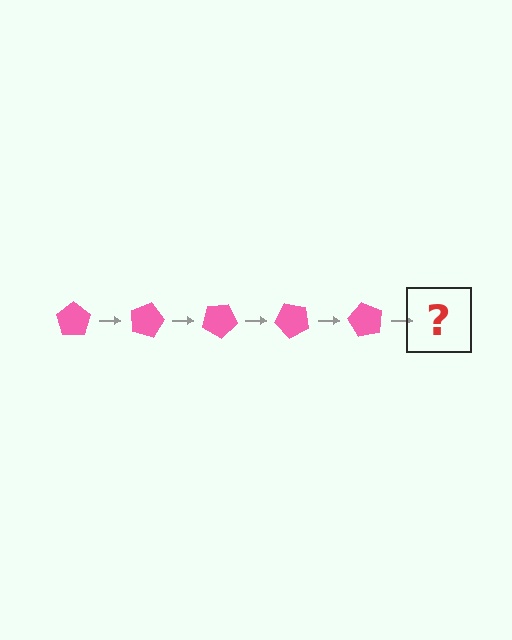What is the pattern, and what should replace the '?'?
The pattern is that the pentagon rotates 15 degrees each step. The '?' should be a pink pentagon rotated 75 degrees.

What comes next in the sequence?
The next element should be a pink pentagon rotated 75 degrees.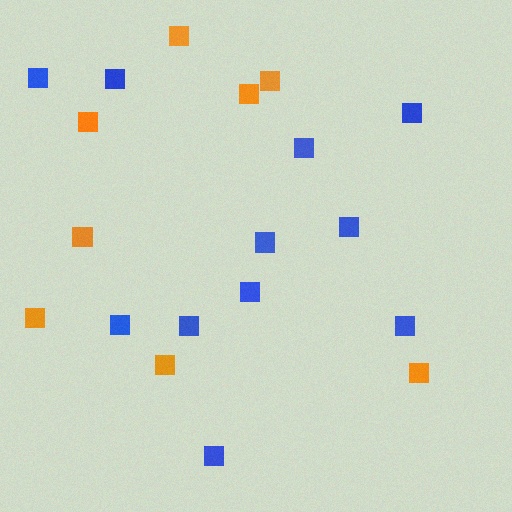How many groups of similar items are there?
There are 2 groups: one group of blue squares (11) and one group of orange squares (8).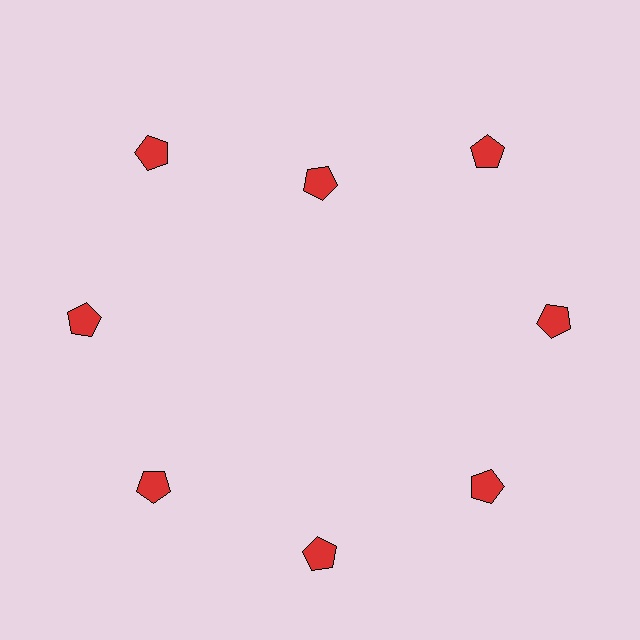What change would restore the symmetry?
The symmetry would be restored by moving it outward, back onto the ring so that all 8 pentagons sit at equal angles and equal distance from the center.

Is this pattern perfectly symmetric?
No. The 8 red pentagons are arranged in a ring, but one element near the 12 o'clock position is pulled inward toward the center, breaking the 8-fold rotational symmetry.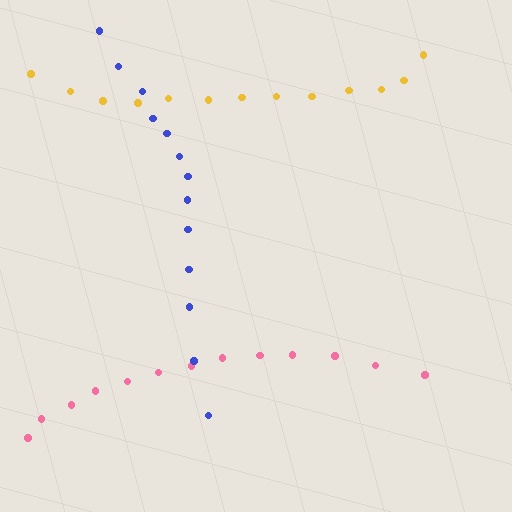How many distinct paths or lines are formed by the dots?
There are 3 distinct paths.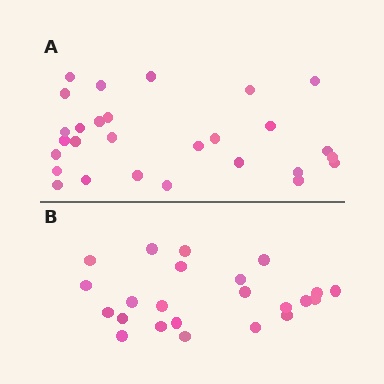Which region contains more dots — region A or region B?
Region A (the top region) has more dots.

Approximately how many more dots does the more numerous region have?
Region A has about 5 more dots than region B.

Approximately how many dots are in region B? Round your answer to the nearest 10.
About 20 dots. (The exact count is 23, which rounds to 20.)